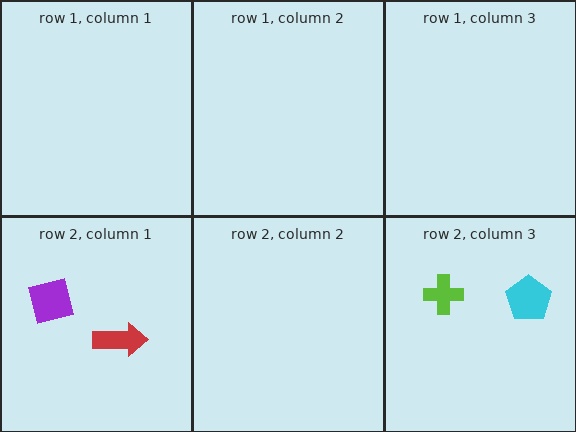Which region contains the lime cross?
The row 2, column 3 region.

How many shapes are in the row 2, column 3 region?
2.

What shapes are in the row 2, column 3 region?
The lime cross, the cyan pentagon.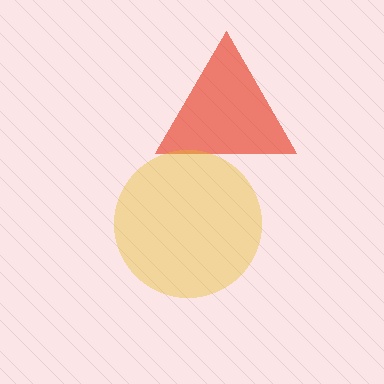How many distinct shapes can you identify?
There are 2 distinct shapes: a red triangle, a yellow circle.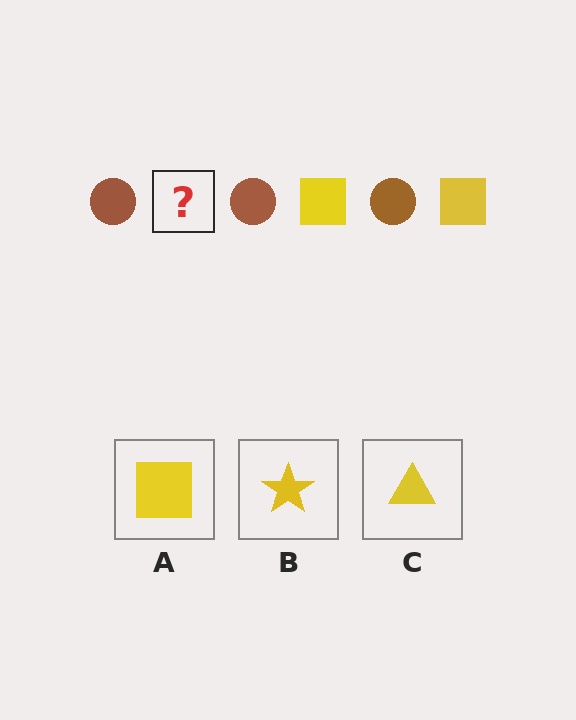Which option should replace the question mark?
Option A.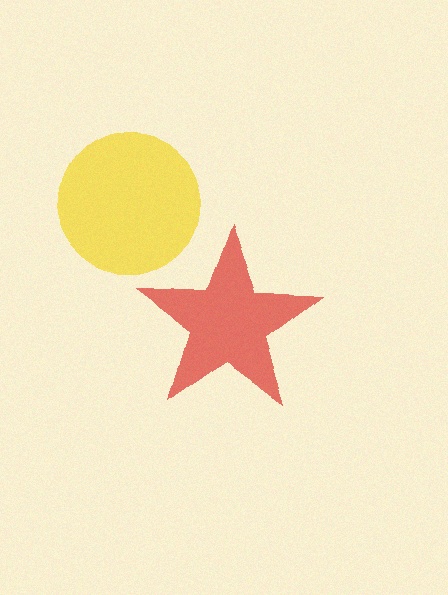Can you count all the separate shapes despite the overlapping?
Yes, there are 2 separate shapes.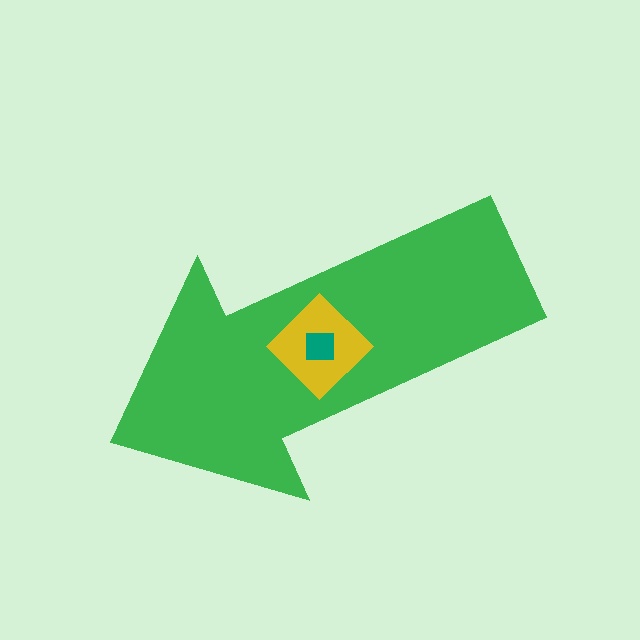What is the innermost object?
The teal square.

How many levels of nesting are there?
3.